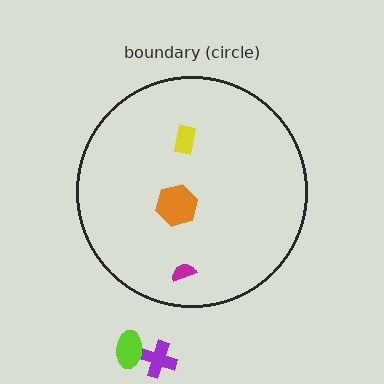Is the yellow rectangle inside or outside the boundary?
Inside.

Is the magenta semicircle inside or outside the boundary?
Inside.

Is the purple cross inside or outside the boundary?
Outside.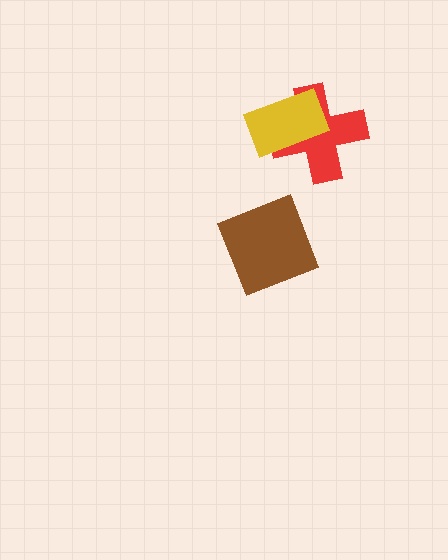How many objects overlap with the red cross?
1 object overlaps with the red cross.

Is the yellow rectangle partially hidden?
No, no other shape covers it.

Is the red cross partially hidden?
Yes, it is partially covered by another shape.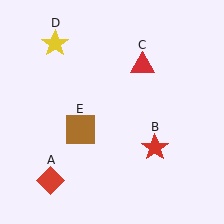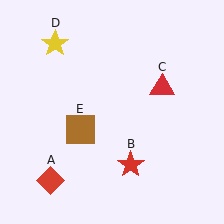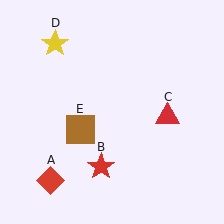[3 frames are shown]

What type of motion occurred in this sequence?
The red star (object B), red triangle (object C) rotated clockwise around the center of the scene.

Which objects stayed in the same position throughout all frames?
Red diamond (object A) and yellow star (object D) and brown square (object E) remained stationary.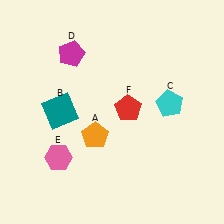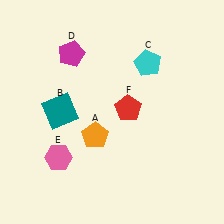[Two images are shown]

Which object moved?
The cyan pentagon (C) moved up.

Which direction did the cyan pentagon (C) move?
The cyan pentagon (C) moved up.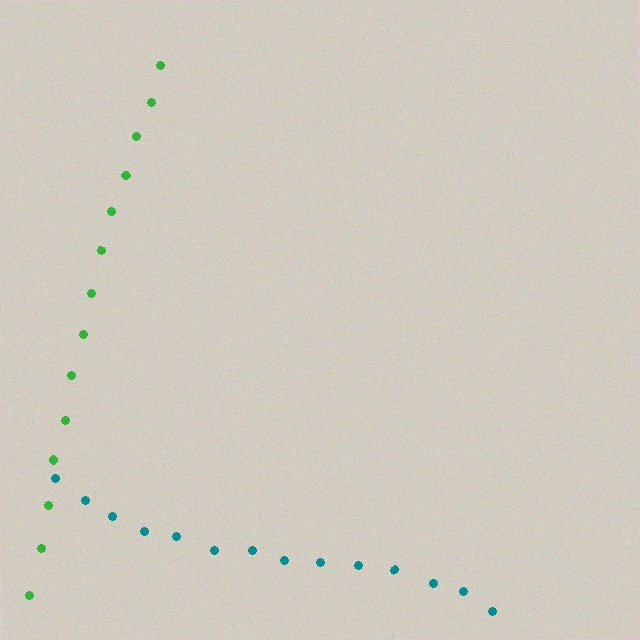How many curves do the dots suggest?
There are 2 distinct paths.